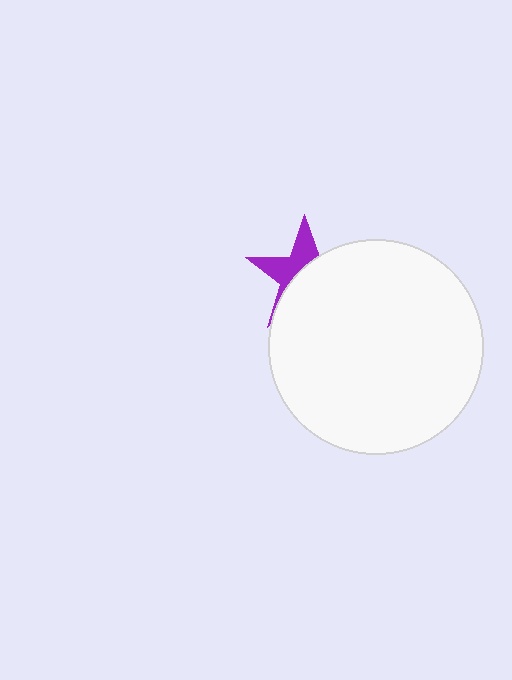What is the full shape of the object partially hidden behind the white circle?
The partially hidden object is a purple star.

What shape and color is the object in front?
The object in front is a white circle.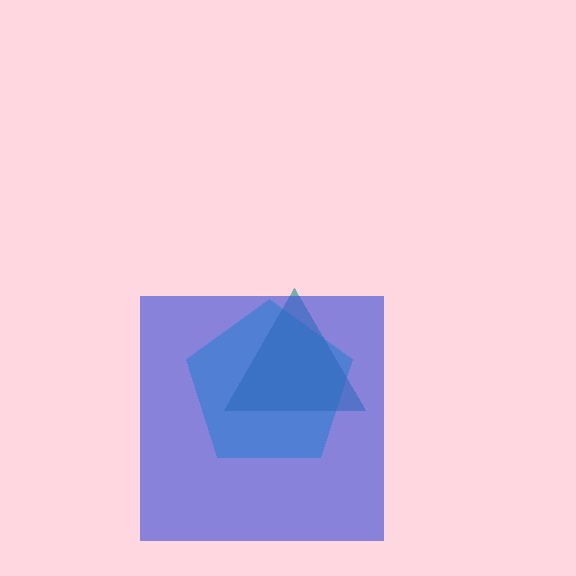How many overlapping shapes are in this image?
There are 3 overlapping shapes in the image.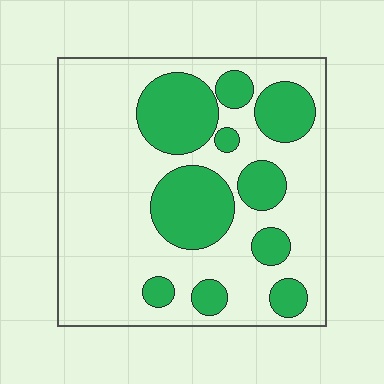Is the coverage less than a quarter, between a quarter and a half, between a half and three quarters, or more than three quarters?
Between a quarter and a half.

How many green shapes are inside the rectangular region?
10.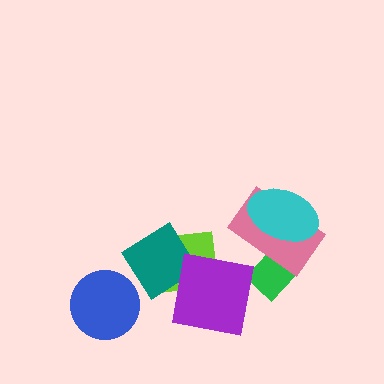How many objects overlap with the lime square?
2 objects overlap with the lime square.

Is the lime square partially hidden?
Yes, it is partially covered by another shape.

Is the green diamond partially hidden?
Yes, it is partially covered by another shape.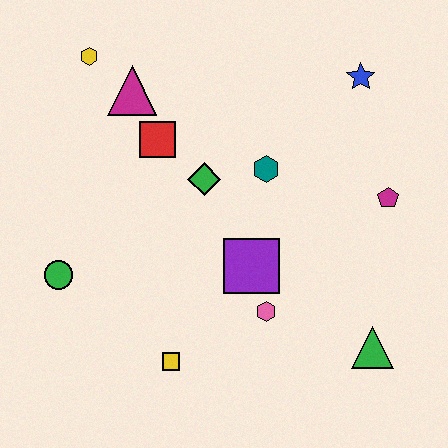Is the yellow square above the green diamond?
No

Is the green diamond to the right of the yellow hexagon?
Yes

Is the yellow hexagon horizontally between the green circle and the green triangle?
Yes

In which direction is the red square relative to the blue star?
The red square is to the left of the blue star.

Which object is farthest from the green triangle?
The yellow hexagon is farthest from the green triangle.